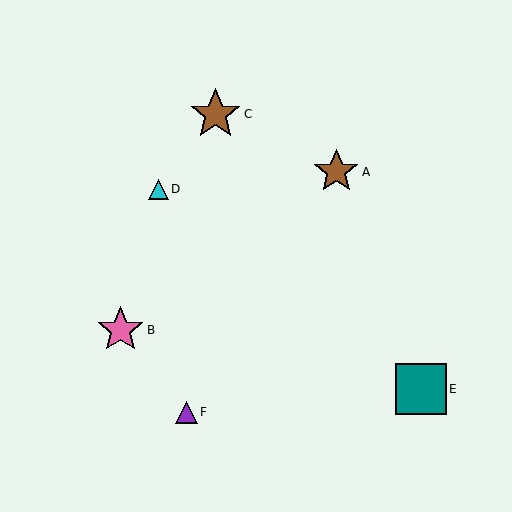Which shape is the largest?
The brown star (labeled C) is the largest.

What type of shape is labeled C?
Shape C is a brown star.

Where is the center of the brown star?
The center of the brown star is at (216, 114).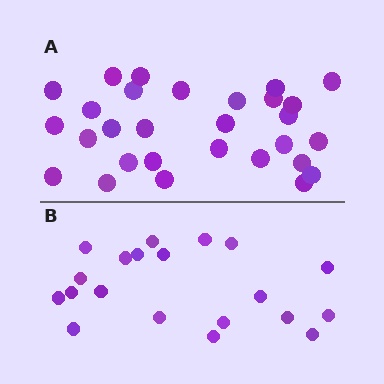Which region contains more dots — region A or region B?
Region A (the top region) has more dots.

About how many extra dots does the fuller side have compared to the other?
Region A has roughly 8 or so more dots than region B.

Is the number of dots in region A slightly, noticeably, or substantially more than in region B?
Region A has substantially more. The ratio is roughly 1.4 to 1.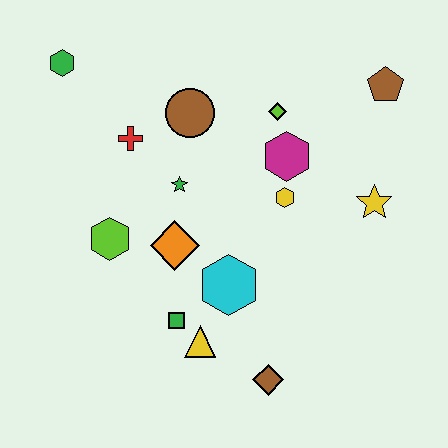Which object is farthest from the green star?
The brown pentagon is farthest from the green star.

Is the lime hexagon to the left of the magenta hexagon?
Yes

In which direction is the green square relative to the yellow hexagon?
The green square is below the yellow hexagon.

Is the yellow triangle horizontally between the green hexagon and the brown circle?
No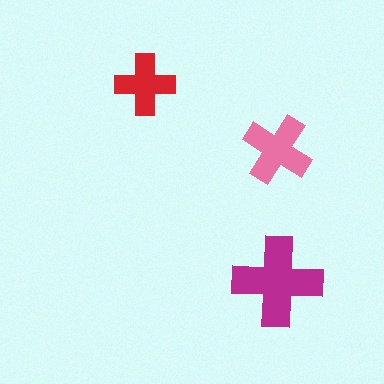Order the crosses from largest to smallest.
the magenta one, the pink one, the red one.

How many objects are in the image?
There are 3 objects in the image.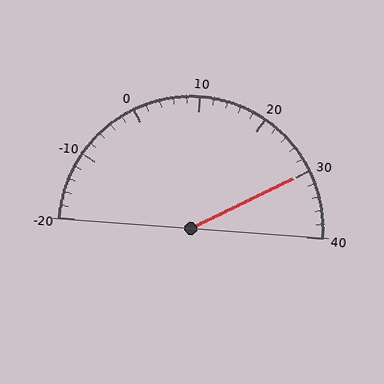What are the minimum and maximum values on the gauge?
The gauge ranges from -20 to 40.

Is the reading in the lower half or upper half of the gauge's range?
The reading is in the upper half of the range (-20 to 40).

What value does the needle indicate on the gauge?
The needle indicates approximately 30.